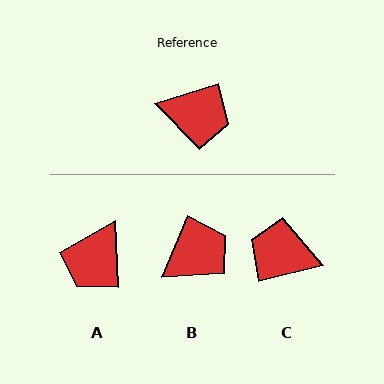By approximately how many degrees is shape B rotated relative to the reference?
Approximately 49 degrees counter-clockwise.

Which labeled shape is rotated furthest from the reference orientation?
C, about 176 degrees away.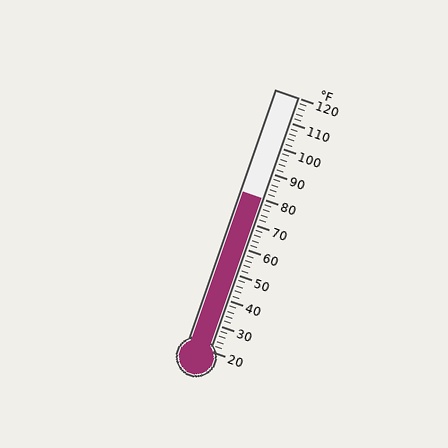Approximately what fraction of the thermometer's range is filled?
The thermometer is filled to approximately 60% of its range.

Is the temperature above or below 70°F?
The temperature is above 70°F.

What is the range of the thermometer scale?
The thermometer scale ranges from 20°F to 120°F.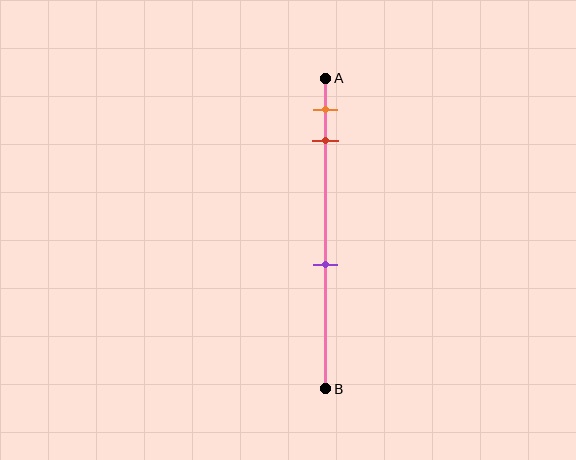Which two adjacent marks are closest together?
The orange and red marks are the closest adjacent pair.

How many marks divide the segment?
There are 3 marks dividing the segment.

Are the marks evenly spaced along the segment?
No, the marks are not evenly spaced.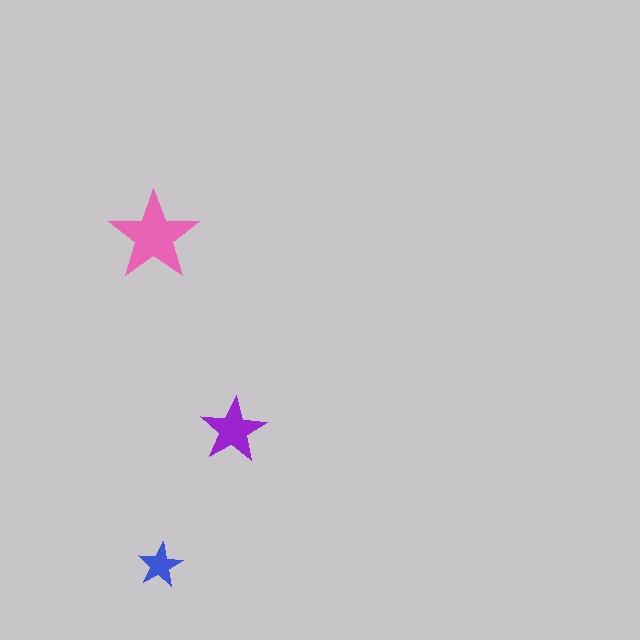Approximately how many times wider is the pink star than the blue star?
About 2 times wider.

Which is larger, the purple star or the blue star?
The purple one.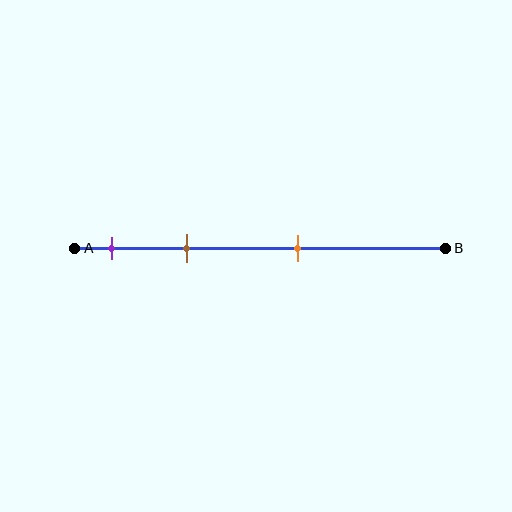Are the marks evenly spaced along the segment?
No, the marks are not evenly spaced.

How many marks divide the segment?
There are 3 marks dividing the segment.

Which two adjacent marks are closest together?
The purple and brown marks are the closest adjacent pair.